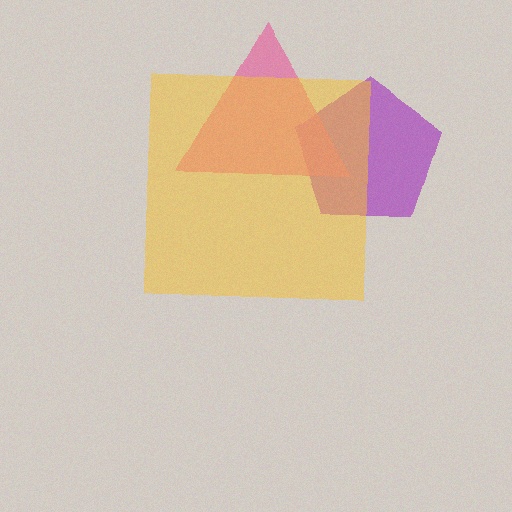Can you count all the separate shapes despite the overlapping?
Yes, there are 3 separate shapes.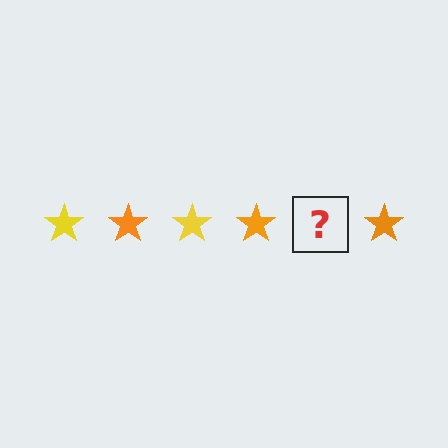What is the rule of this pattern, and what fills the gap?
The rule is that the pattern cycles through yellow, orange stars. The gap should be filled with a yellow star.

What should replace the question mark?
The question mark should be replaced with a yellow star.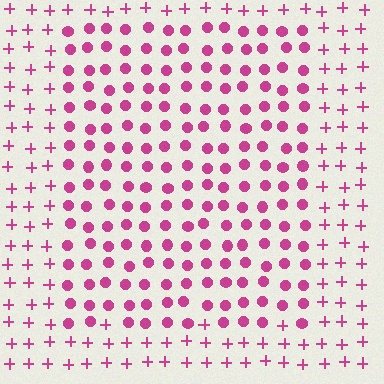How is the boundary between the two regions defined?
The boundary is defined by a change in element shape: circles inside vs. plus signs outside. All elements share the same color and spacing.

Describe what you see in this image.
The image is filled with small magenta elements arranged in a uniform grid. A rectangle-shaped region contains circles, while the surrounding area contains plus signs. The boundary is defined purely by the change in element shape.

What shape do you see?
I see a rectangle.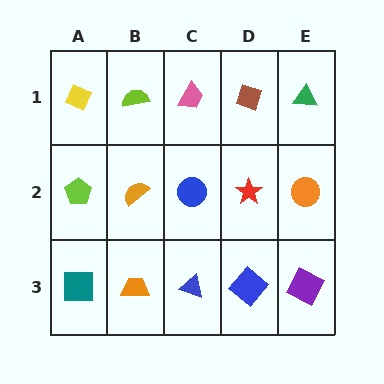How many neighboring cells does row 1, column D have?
3.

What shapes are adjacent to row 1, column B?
An orange semicircle (row 2, column B), a yellow diamond (row 1, column A), a pink trapezoid (row 1, column C).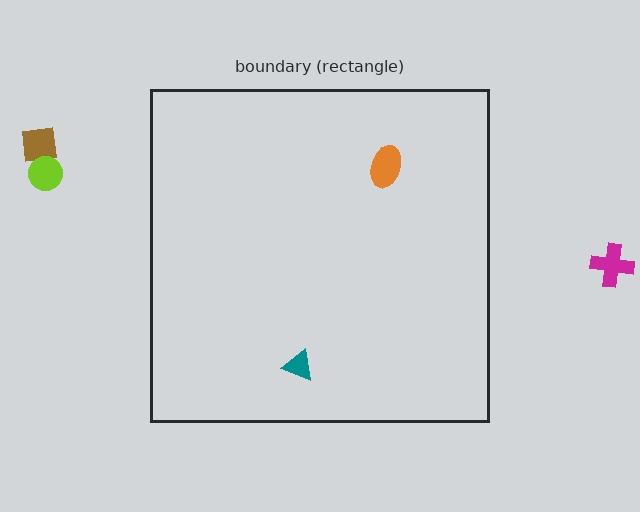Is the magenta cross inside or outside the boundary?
Outside.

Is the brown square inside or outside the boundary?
Outside.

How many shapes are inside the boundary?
2 inside, 3 outside.